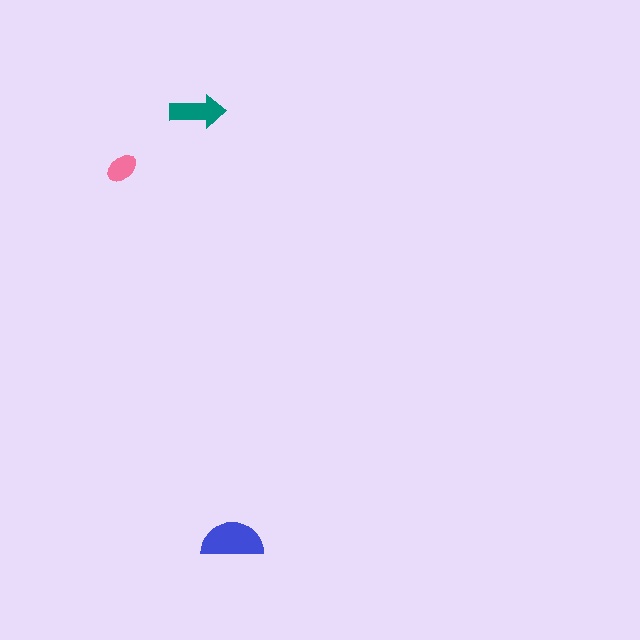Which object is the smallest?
The pink ellipse.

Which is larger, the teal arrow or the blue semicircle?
The blue semicircle.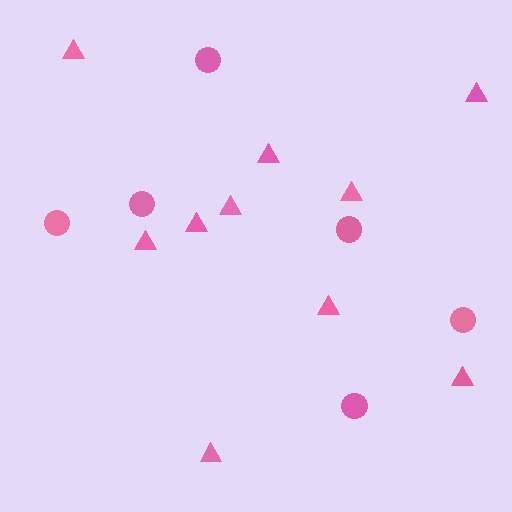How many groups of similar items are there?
There are 2 groups: one group of circles (6) and one group of triangles (10).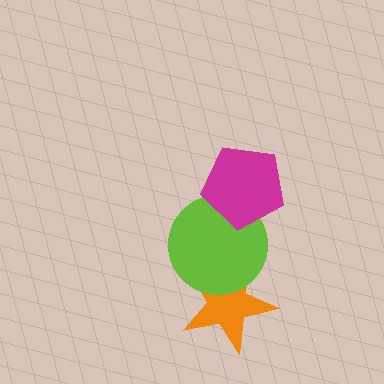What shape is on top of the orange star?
The lime circle is on top of the orange star.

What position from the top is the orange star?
The orange star is 3rd from the top.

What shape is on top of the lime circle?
The magenta pentagon is on top of the lime circle.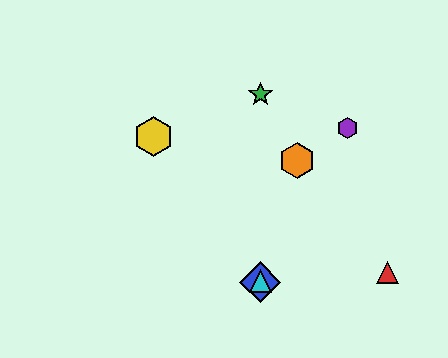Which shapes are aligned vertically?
The blue diamond, the green star, the cyan triangle are aligned vertically.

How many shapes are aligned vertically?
3 shapes (the blue diamond, the green star, the cyan triangle) are aligned vertically.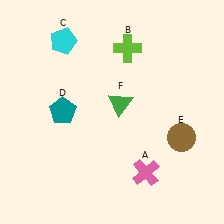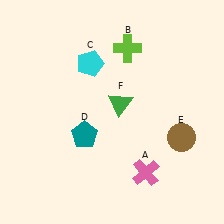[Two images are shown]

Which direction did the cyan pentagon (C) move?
The cyan pentagon (C) moved right.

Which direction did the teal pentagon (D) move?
The teal pentagon (D) moved down.